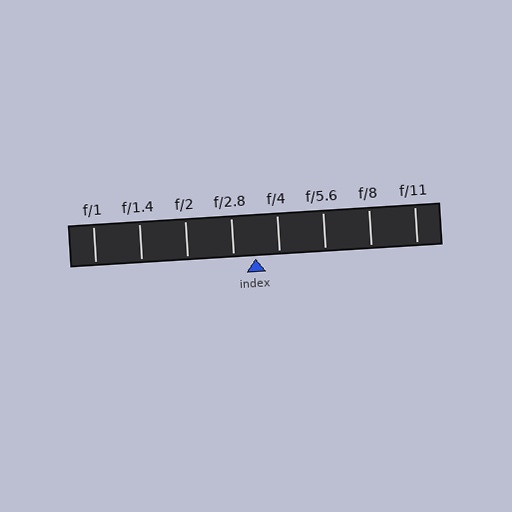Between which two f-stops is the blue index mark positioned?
The index mark is between f/2.8 and f/4.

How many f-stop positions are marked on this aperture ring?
There are 8 f-stop positions marked.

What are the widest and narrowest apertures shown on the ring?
The widest aperture shown is f/1 and the narrowest is f/11.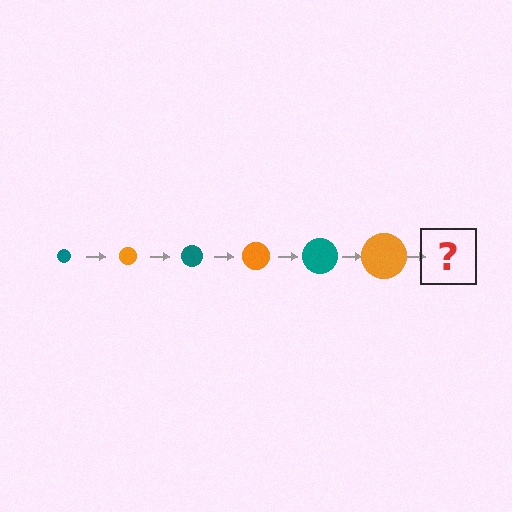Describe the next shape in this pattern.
It should be a teal circle, larger than the previous one.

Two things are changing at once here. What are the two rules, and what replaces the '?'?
The two rules are that the circle grows larger each step and the color cycles through teal and orange. The '?' should be a teal circle, larger than the previous one.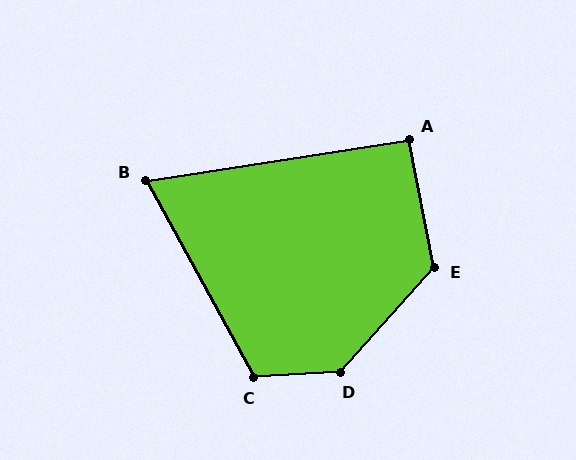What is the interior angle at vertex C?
Approximately 115 degrees (obtuse).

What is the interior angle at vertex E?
Approximately 127 degrees (obtuse).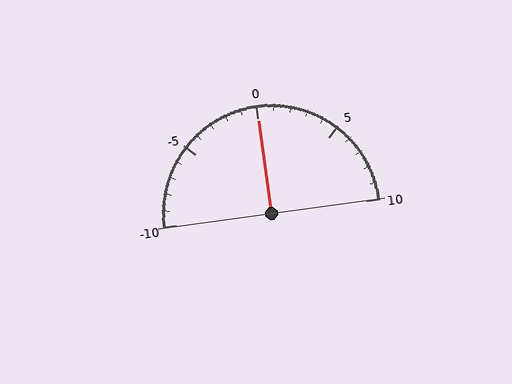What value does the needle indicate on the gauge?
The needle indicates approximately 0.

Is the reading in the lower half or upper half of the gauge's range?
The reading is in the upper half of the range (-10 to 10).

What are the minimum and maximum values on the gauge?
The gauge ranges from -10 to 10.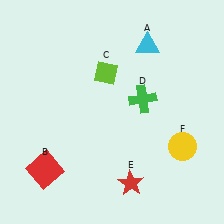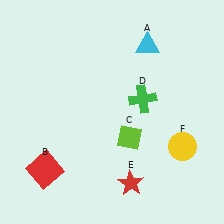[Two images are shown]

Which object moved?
The lime diamond (C) moved down.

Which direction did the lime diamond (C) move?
The lime diamond (C) moved down.